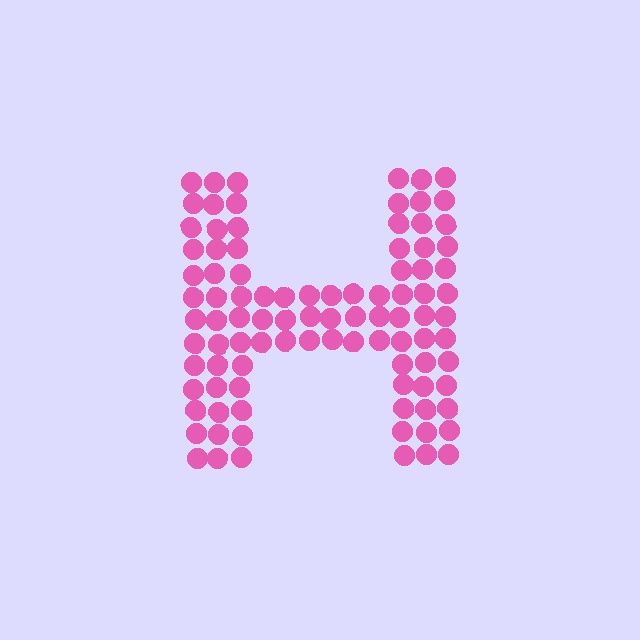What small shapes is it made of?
It is made of small circles.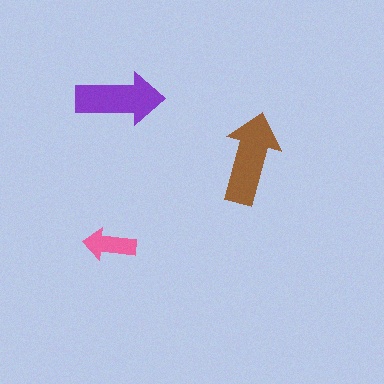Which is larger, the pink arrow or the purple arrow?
The purple one.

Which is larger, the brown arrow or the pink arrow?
The brown one.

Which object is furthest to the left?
The pink arrow is leftmost.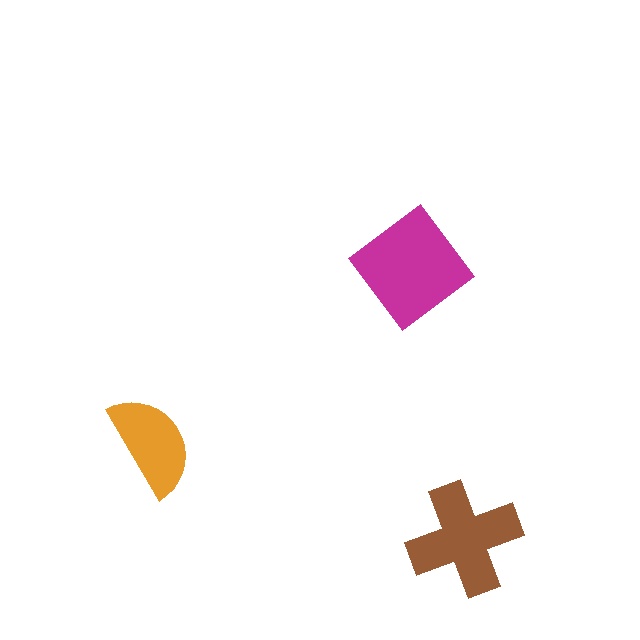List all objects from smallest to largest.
The orange semicircle, the brown cross, the magenta diamond.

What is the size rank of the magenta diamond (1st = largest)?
1st.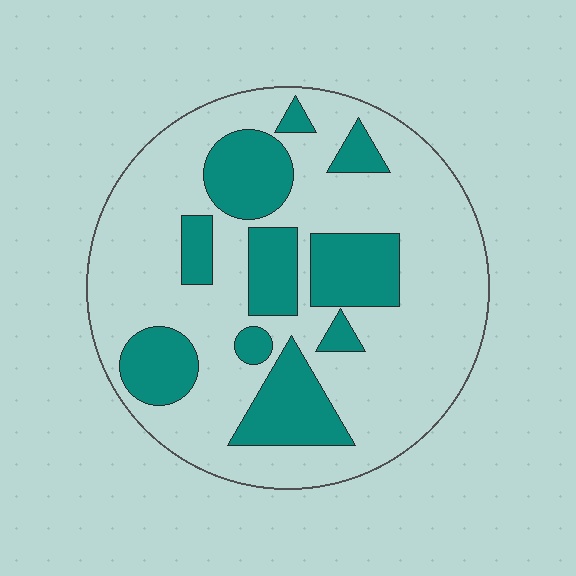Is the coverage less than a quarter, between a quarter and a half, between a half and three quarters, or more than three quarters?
Between a quarter and a half.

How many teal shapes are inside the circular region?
10.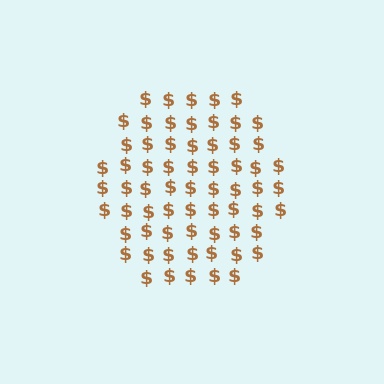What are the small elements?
The small elements are dollar signs.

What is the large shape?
The large shape is a hexagon.